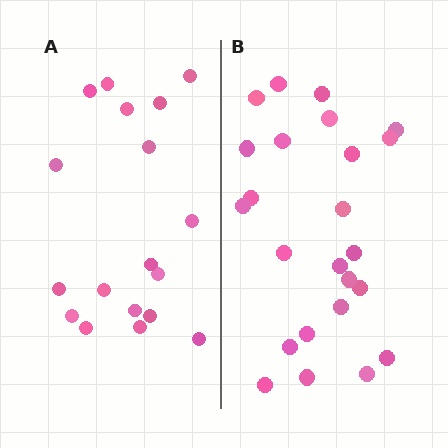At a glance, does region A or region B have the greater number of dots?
Region B (the right region) has more dots.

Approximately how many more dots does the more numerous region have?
Region B has about 6 more dots than region A.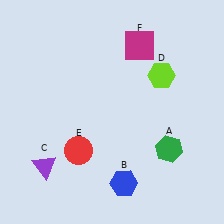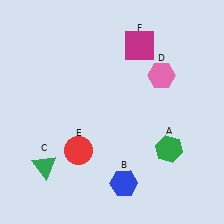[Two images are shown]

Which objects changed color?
C changed from purple to green. D changed from lime to pink.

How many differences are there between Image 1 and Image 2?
There are 2 differences between the two images.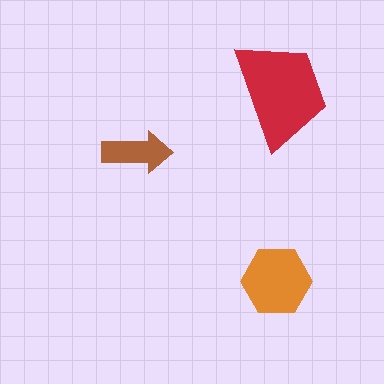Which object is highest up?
The red trapezoid is topmost.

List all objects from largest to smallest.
The red trapezoid, the orange hexagon, the brown arrow.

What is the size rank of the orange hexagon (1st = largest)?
2nd.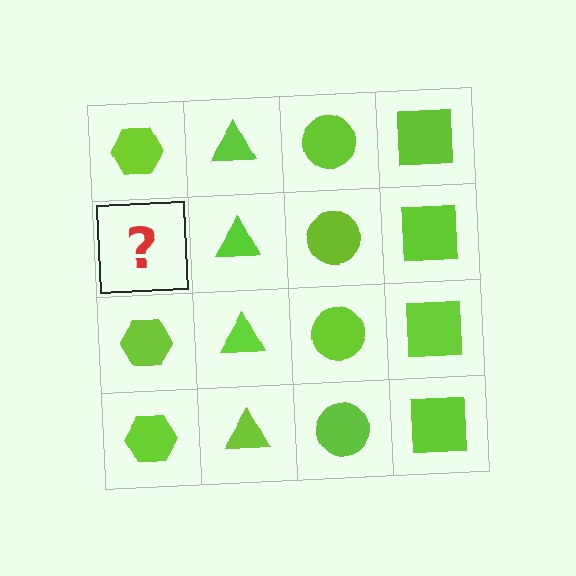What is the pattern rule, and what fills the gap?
The rule is that each column has a consistent shape. The gap should be filled with a lime hexagon.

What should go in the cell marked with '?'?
The missing cell should contain a lime hexagon.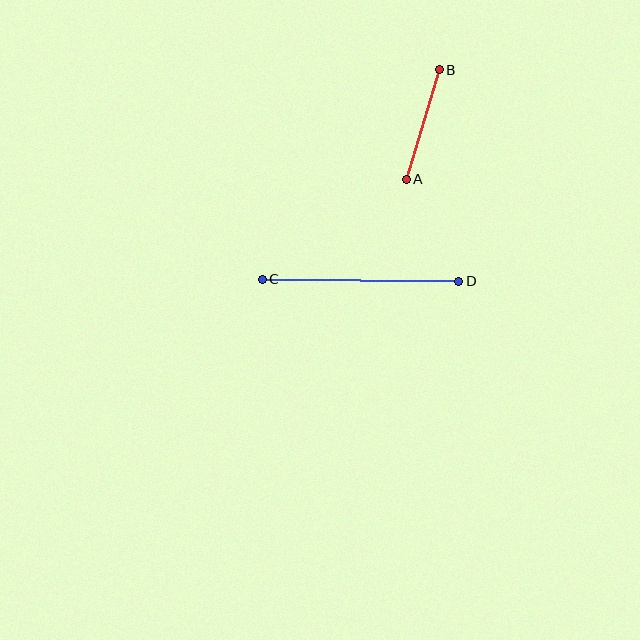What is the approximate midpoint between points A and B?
The midpoint is at approximately (423, 124) pixels.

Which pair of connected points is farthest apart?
Points C and D are farthest apart.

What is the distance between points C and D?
The distance is approximately 197 pixels.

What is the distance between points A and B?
The distance is approximately 114 pixels.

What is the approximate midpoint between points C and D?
The midpoint is at approximately (361, 280) pixels.